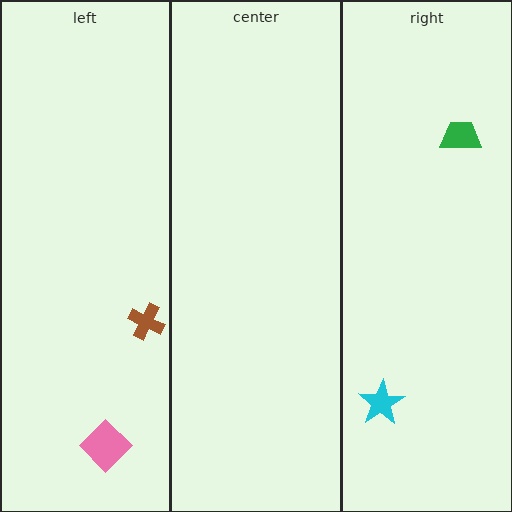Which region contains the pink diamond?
The left region.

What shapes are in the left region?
The pink diamond, the brown cross.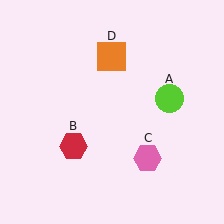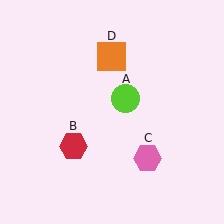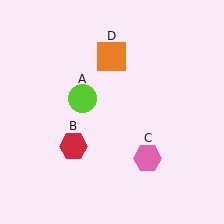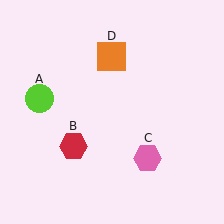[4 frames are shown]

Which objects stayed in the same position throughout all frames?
Red hexagon (object B) and pink hexagon (object C) and orange square (object D) remained stationary.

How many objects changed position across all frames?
1 object changed position: lime circle (object A).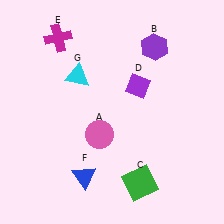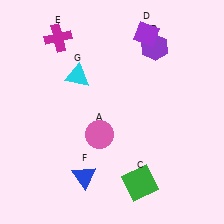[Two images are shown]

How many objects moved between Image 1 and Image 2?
1 object moved between the two images.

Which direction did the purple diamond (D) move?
The purple diamond (D) moved up.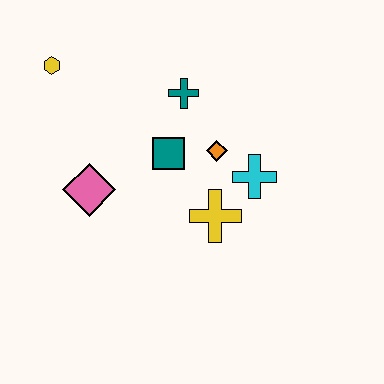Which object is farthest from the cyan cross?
The yellow hexagon is farthest from the cyan cross.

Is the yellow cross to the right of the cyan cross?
No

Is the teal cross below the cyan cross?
No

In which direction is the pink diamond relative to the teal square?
The pink diamond is to the left of the teal square.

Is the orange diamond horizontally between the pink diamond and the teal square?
No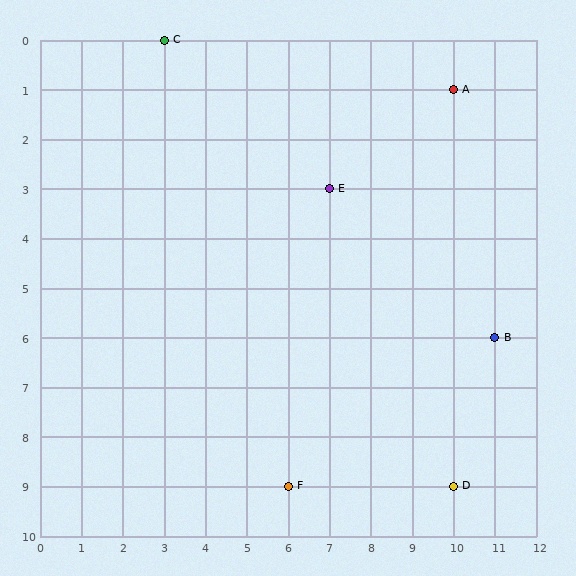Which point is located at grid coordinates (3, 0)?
Point C is at (3, 0).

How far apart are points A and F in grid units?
Points A and F are 4 columns and 8 rows apart (about 8.9 grid units diagonally).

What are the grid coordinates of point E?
Point E is at grid coordinates (7, 3).